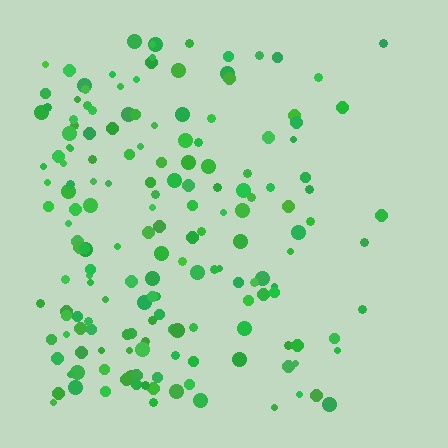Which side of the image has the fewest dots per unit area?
The right.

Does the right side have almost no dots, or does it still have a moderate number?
Still a moderate number, just noticeably fewer than the left.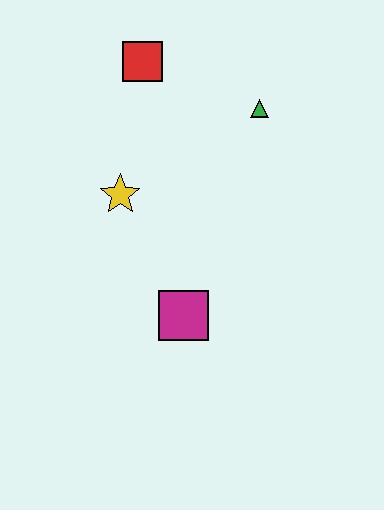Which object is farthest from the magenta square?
The red square is farthest from the magenta square.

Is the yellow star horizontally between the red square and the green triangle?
No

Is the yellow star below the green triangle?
Yes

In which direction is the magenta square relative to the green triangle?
The magenta square is below the green triangle.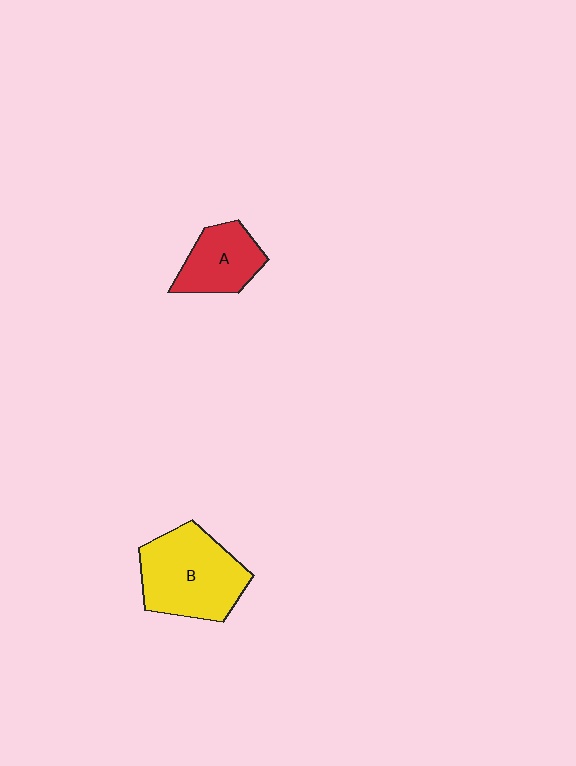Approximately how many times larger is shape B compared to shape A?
Approximately 1.7 times.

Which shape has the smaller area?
Shape A (red).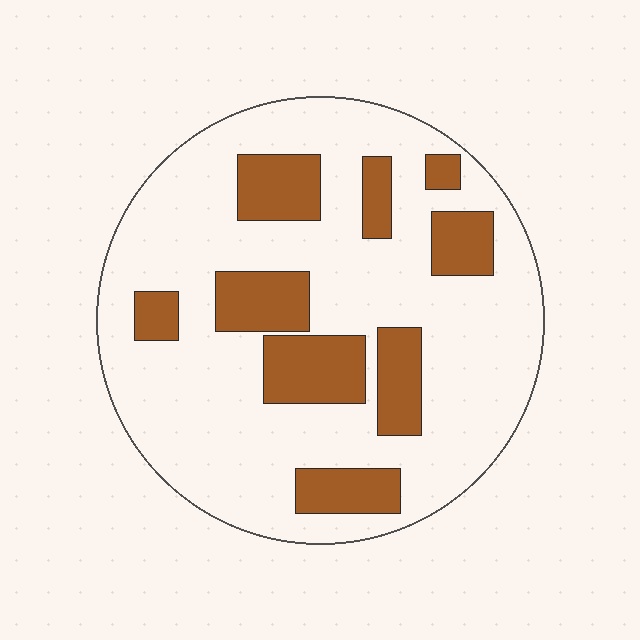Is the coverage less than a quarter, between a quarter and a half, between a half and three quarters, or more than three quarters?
Less than a quarter.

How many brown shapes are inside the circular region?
9.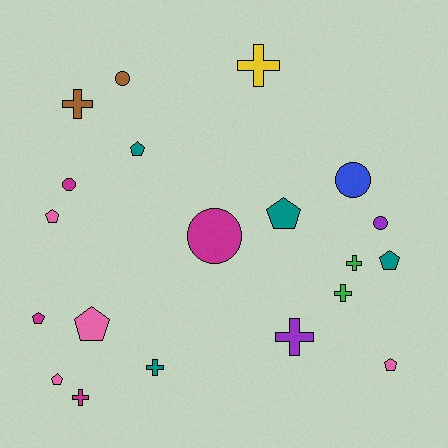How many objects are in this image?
There are 20 objects.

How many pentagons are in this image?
There are 8 pentagons.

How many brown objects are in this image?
There are 2 brown objects.